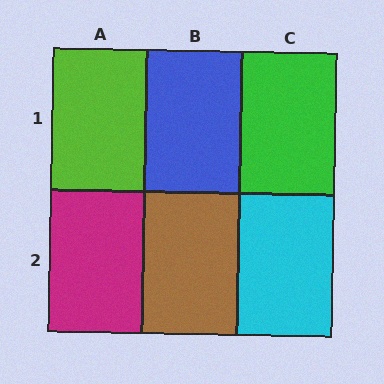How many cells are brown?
1 cell is brown.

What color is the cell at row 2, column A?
Magenta.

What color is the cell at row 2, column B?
Brown.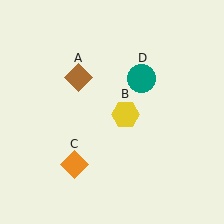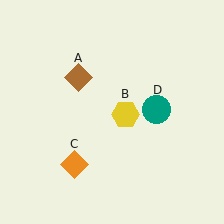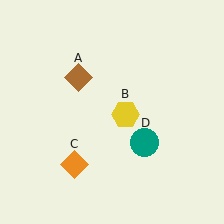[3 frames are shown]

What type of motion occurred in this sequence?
The teal circle (object D) rotated clockwise around the center of the scene.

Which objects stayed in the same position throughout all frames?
Brown diamond (object A) and yellow hexagon (object B) and orange diamond (object C) remained stationary.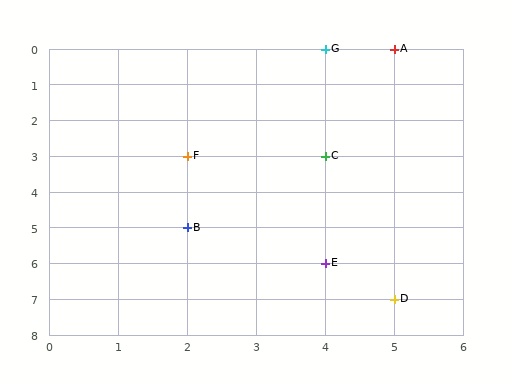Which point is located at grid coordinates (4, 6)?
Point E is at (4, 6).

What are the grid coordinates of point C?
Point C is at grid coordinates (4, 3).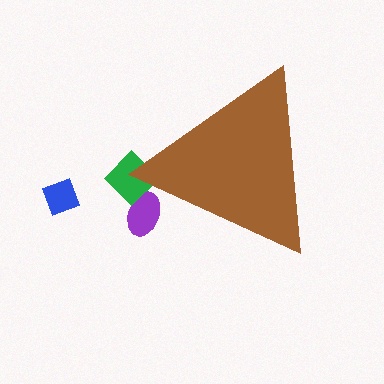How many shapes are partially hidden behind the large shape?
2 shapes are partially hidden.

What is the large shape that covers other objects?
A brown triangle.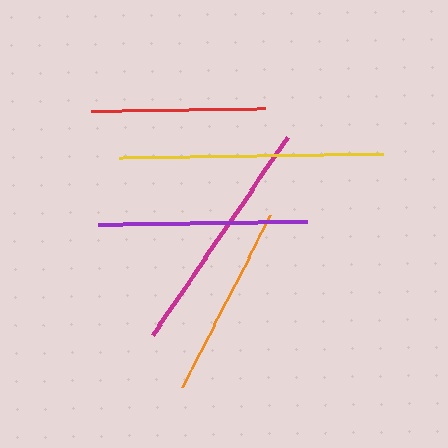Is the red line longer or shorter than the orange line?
The orange line is longer than the red line.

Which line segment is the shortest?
The red line is the shortest at approximately 174 pixels.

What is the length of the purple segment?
The purple segment is approximately 209 pixels long.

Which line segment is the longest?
The yellow line is the longest at approximately 265 pixels.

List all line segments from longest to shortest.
From longest to shortest: yellow, magenta, purple, orange, red.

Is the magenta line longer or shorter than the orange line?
The magenta line is longer than the orange line.